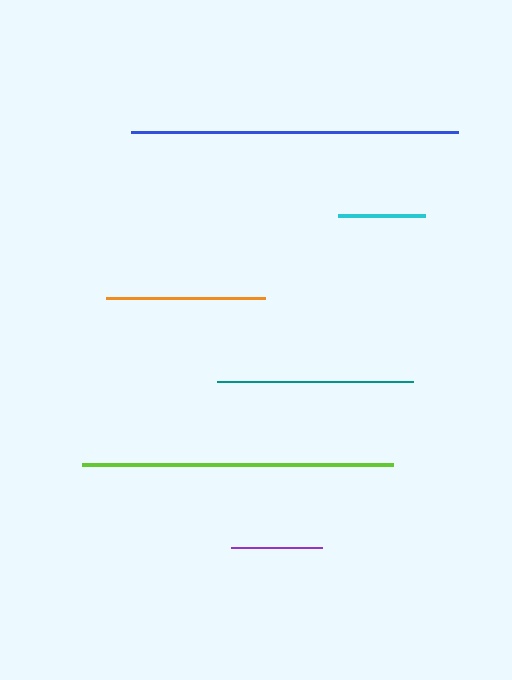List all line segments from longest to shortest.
From longest to shortest: blue, lime, teal, orange, purple, cyan.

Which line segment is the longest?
The blue line is the longest at approximately 327 pixels.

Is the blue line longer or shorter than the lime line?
The blue line is longer than the lime line.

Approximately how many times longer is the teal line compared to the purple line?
The teal line is approximately 2.2 times the length of the purple line.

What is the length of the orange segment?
The orange segment is approximately 160 pixels long.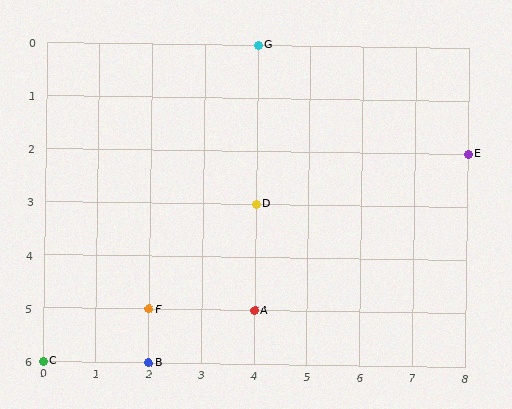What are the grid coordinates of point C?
Point C is at grid coordinates (0, 6).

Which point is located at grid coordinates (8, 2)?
Point E is at (8, 2).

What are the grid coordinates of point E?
Point E is at grid coordinates (8, 2).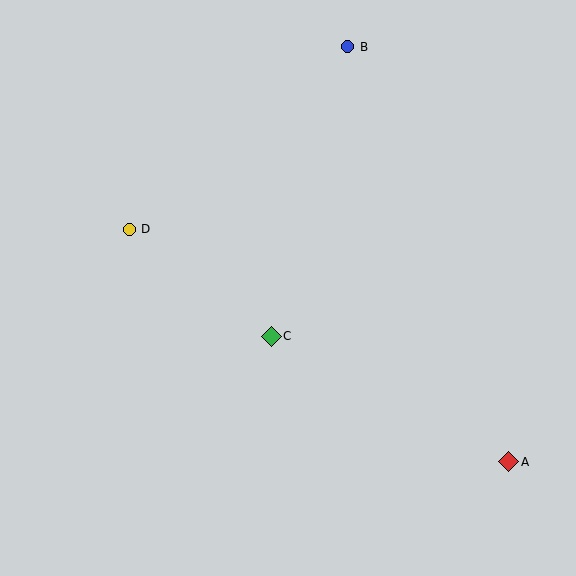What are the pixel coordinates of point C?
Point C is at (271, 336).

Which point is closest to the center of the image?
Point C at (271, 336) is closest to the center.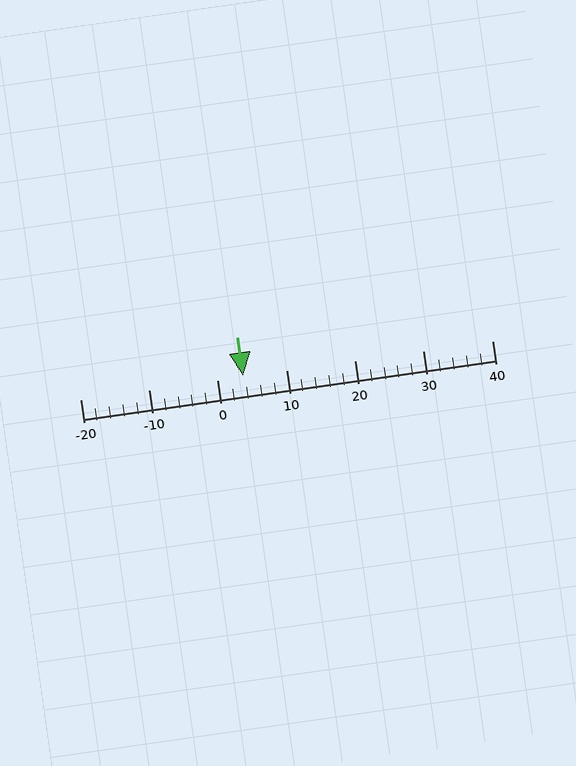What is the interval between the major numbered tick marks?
The major tick marks are spaced 10 units apart.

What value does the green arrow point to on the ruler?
The green arrow points to approximately 4.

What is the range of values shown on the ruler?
The ruler shows values from -20 to 40.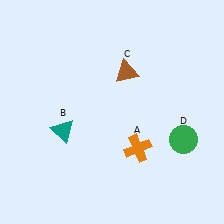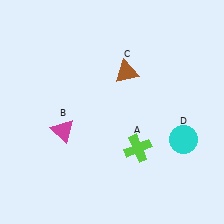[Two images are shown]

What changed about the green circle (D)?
In Image 1, D is green. In Image 2, it changed to cyan.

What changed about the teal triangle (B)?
In Image 1, B is teal. In Image 2, it changed to magenta.